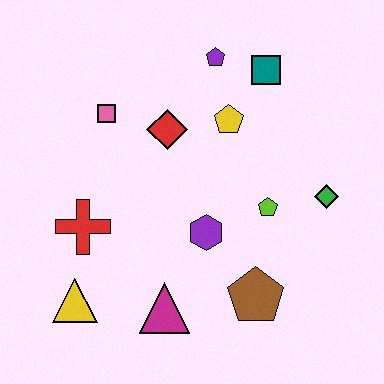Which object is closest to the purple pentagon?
The teal square is closest to the purple pentagon.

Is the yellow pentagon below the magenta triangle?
No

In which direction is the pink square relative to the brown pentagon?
The pink square is above the brown pentagon.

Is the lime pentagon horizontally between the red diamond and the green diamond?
Yes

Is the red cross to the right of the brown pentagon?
No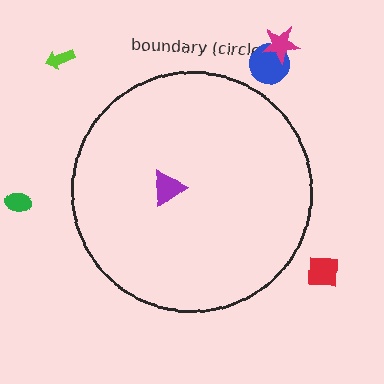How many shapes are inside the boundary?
1 inside, 5 outside.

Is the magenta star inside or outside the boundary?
Outside.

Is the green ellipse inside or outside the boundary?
Outside.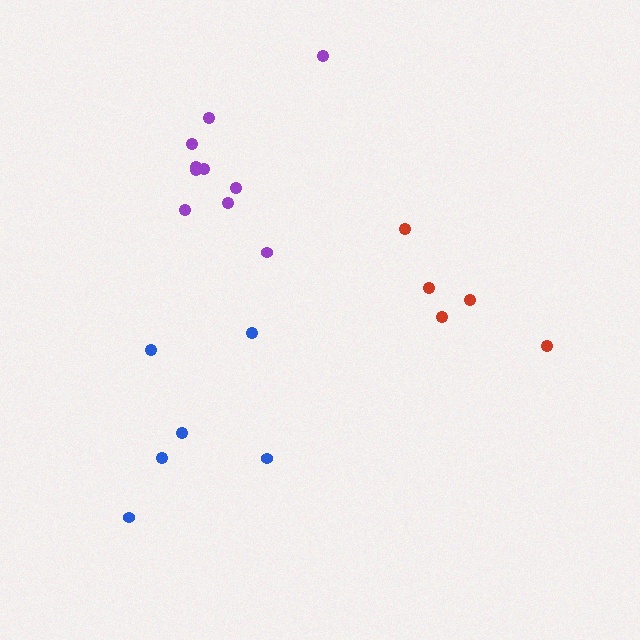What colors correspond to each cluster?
The clusters are colored: red, purple, blue.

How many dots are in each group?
Group 1: 5 dots, Group 2: 10 dots, Group 3: 6 dots (21 total).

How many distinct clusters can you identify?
There are 3 distinct clusters.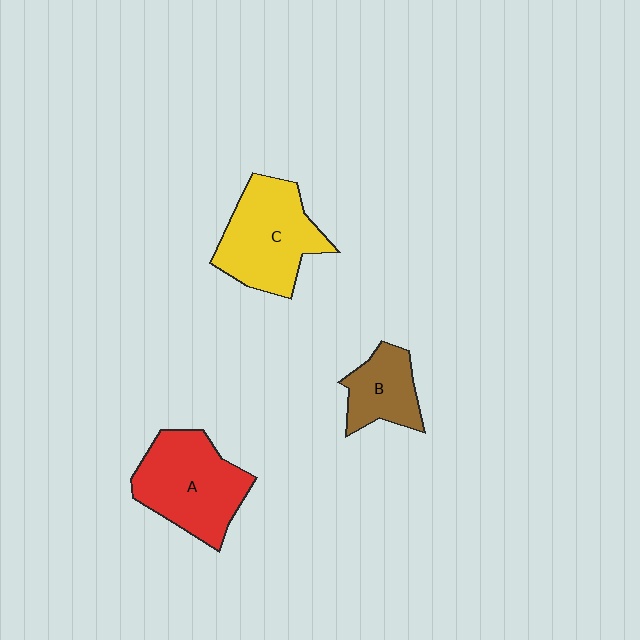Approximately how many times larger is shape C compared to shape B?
Approximately 1.8 times.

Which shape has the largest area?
Shape A (red).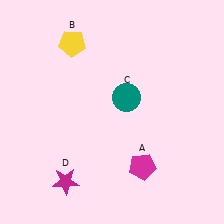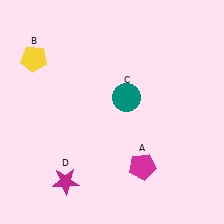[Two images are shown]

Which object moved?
The yellow pentagon (B) moved left.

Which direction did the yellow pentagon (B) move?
The yellow pentagon (B) moved left.